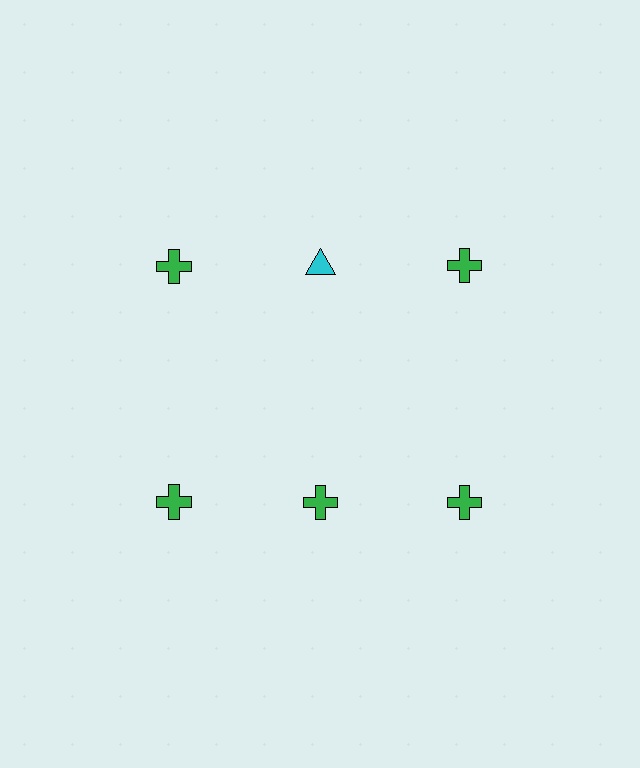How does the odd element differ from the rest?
It differs in both color (cyan instead of green) and shape (triangle instead of cross).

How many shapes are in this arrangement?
There are 6 shapes arranged in a grid pattern.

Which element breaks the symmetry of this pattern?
The cyan triangle in the top row, second from left column breaks the symmetry. All other shapes are green crosses.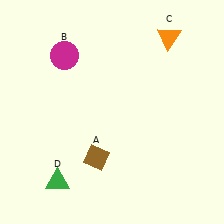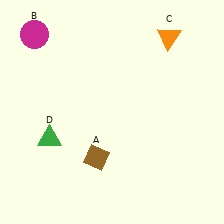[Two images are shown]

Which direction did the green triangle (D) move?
The green triangle (D) moved up.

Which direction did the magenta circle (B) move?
The magenta circle (B) moved left.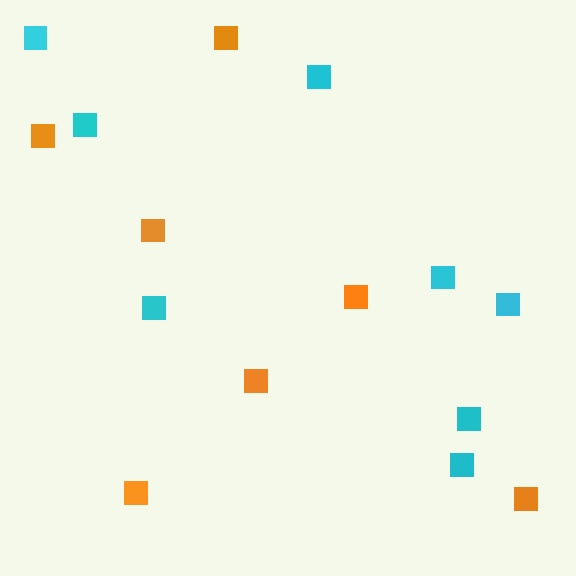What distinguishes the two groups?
There are 2 groups: one group of orange squares (7) and one group of cyan squares (8).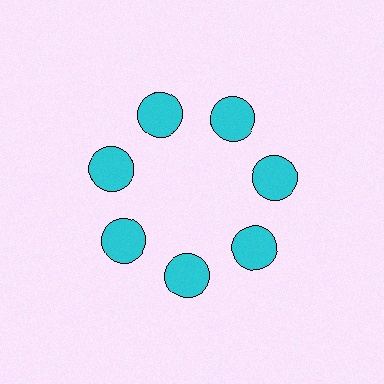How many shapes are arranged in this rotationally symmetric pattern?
There are 7 shapes, arranged in 7 groups of 1.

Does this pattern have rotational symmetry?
Yes, this pattern has 7-fold rotational symmetry. It looks the same after rotating 51 degrees around the center.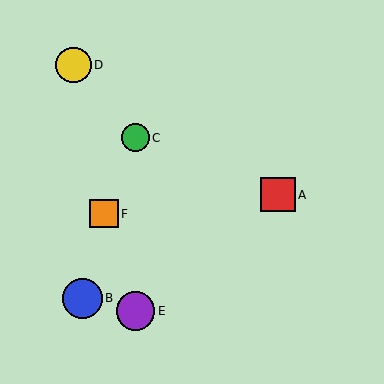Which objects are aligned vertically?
Objects C, E are aligned vertically.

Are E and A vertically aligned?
No, E is at x≈135 and A is at x≈278.